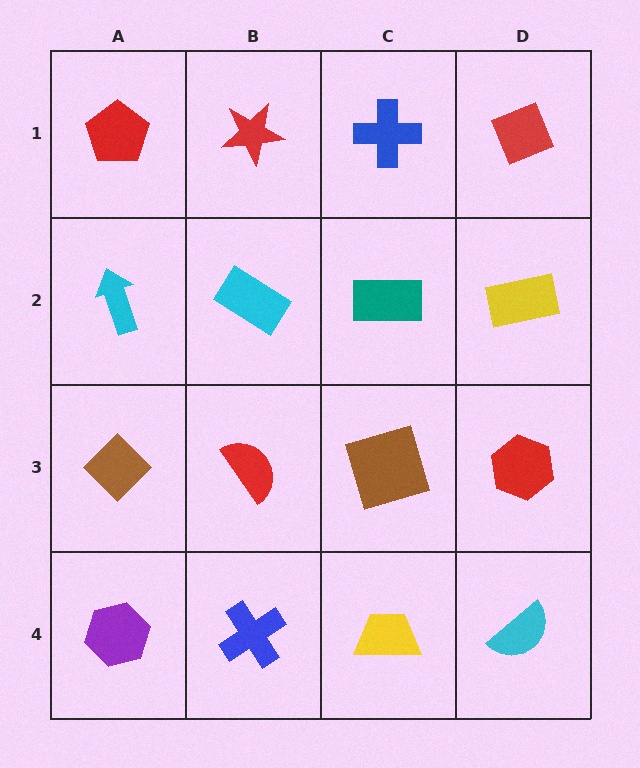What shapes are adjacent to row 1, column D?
A yellow rectangle (row 2, column D), a blue cross (row 1, column C).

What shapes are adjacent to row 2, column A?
A red pentagon (row 1, column A), a brown diamond (row 3, column A), a cyan rectangle (row 2, column B).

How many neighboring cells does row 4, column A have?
2.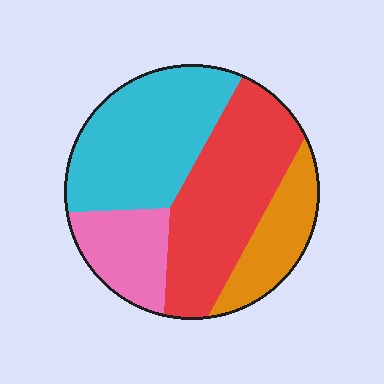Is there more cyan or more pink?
Cyan.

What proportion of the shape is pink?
Pink takes up about one sixth (1/6) of the shape.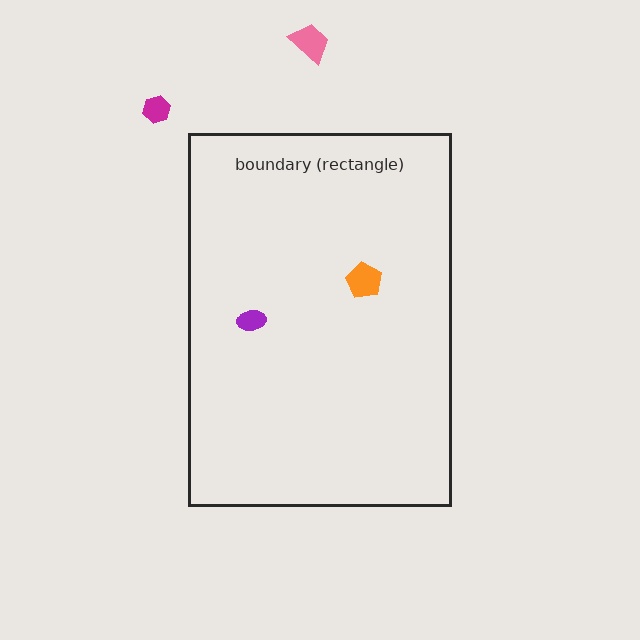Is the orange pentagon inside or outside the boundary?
Inside.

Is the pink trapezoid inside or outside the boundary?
Outside.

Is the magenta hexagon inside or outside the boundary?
Outside.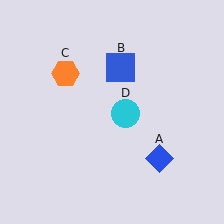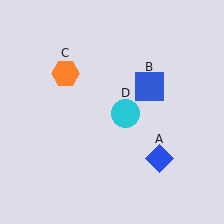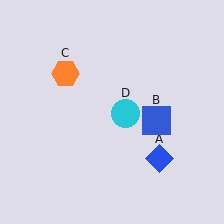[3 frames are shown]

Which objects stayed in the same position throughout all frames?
Blue diamond (object A) and orange hexagon (object C) and cyan circle (object D) remained stationary.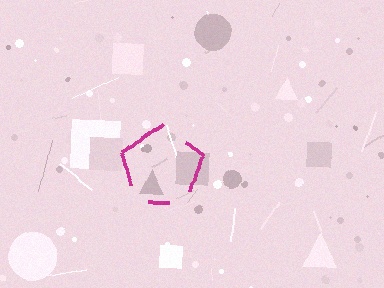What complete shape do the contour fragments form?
The contour fragments form a pentagon.